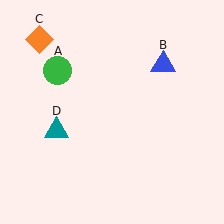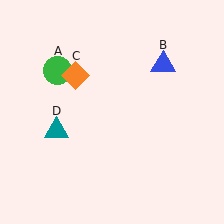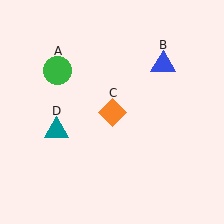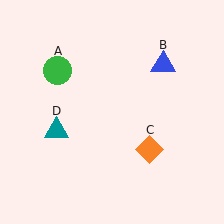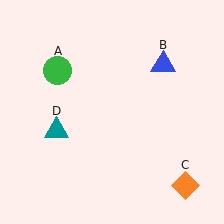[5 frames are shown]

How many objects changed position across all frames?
1 object changed position: orange diamond (object C).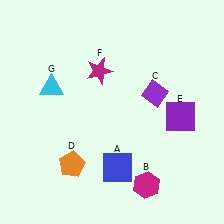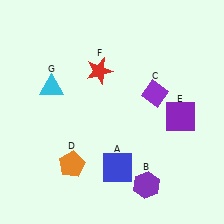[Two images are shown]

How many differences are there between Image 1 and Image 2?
There are 2 differences between the two images.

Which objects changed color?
B changed from magenta to purple. F changed from magenta to red.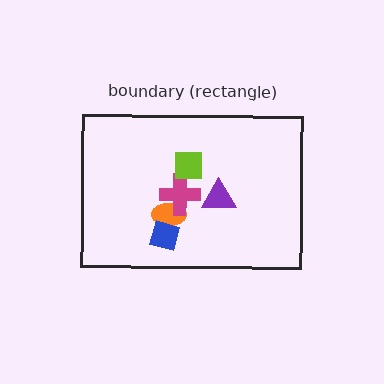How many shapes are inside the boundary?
5 inside, 0 outside.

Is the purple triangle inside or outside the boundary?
Inside.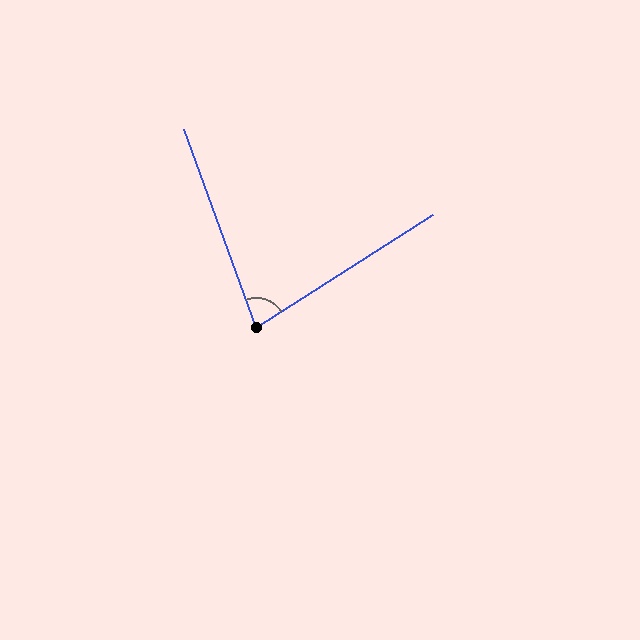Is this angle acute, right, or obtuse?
It is acute.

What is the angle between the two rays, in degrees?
Approximately 77 degrees.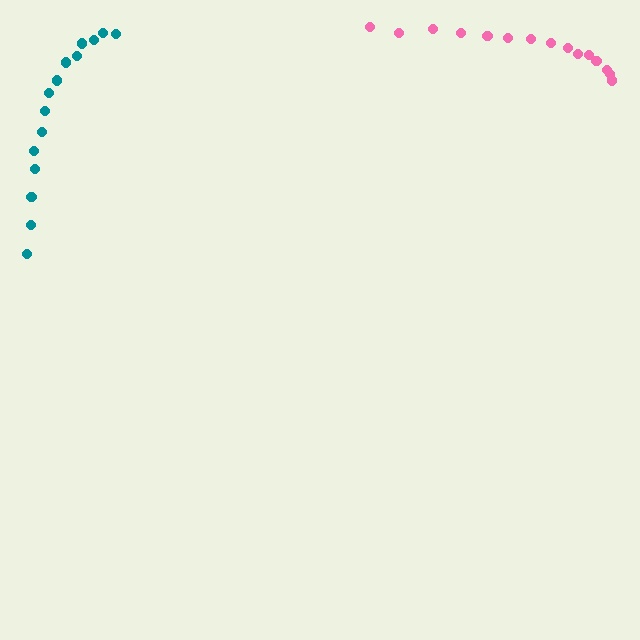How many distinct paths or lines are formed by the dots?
There are 2 distinct paths.